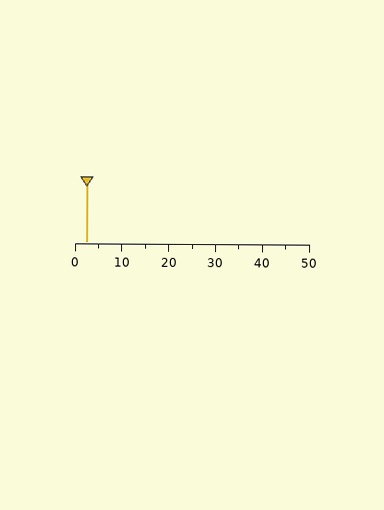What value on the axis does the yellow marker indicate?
The marker indicates approximately 2.5.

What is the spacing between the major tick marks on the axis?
The major ticks are spaced 10 apart.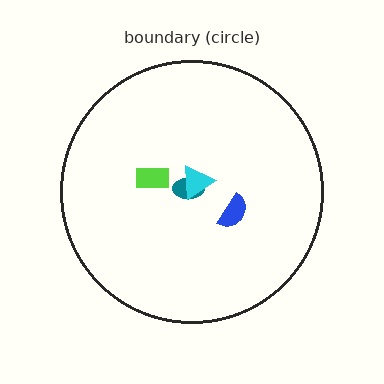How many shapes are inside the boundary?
4 inside, 0 outside.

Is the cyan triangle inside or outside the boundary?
Inside.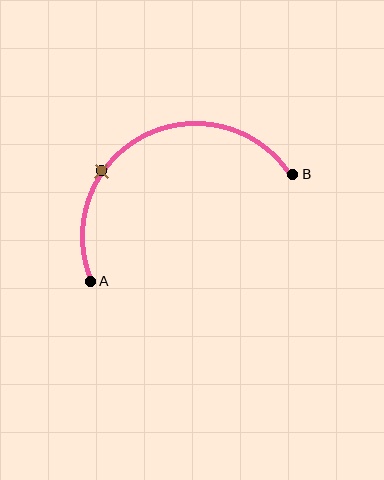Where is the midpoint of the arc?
The arc midpoint is the point on the curve farthest from the straight line joining A and B. It sits above that line.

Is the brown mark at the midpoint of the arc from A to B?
No. The brown mark lies on the arc but is closer to endpoint A. The arc midpoint would be at the point on the curve equidistant along the arc from both A and B.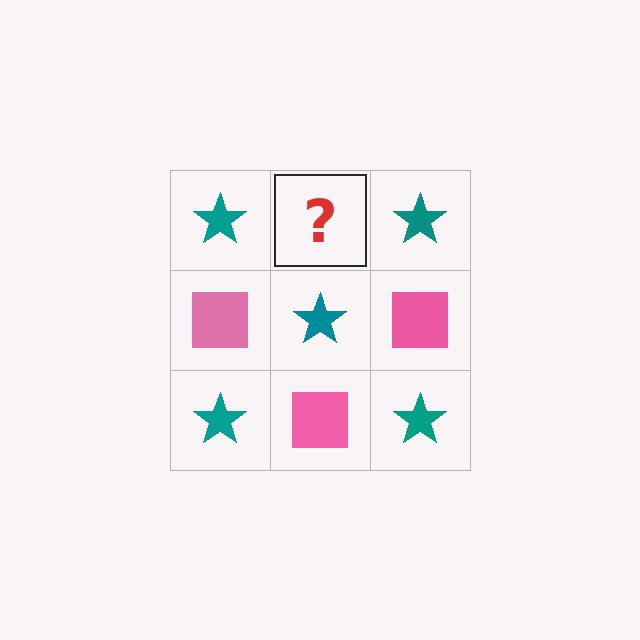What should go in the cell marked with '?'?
The missing cell should contain a pink square.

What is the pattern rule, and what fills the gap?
The rule is that it alternates teal star and pink square in a checkerboard pattern. The gap should be filled with a pink square.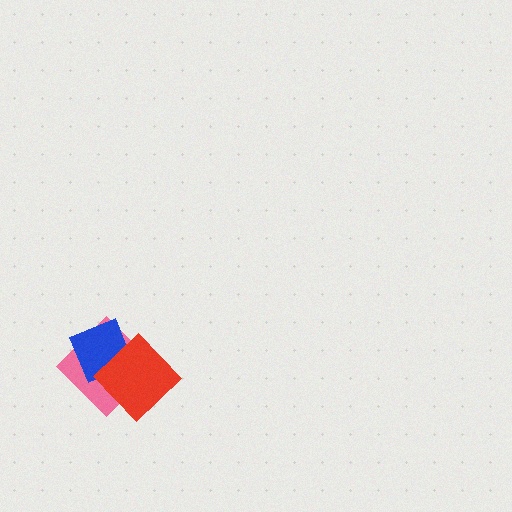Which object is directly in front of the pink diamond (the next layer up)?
The blue diamond is directly in front of the pink diamond.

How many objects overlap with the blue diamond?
2 objects overlap with the blue diamond.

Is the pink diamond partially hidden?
Yes, it is partially covered by another shape.